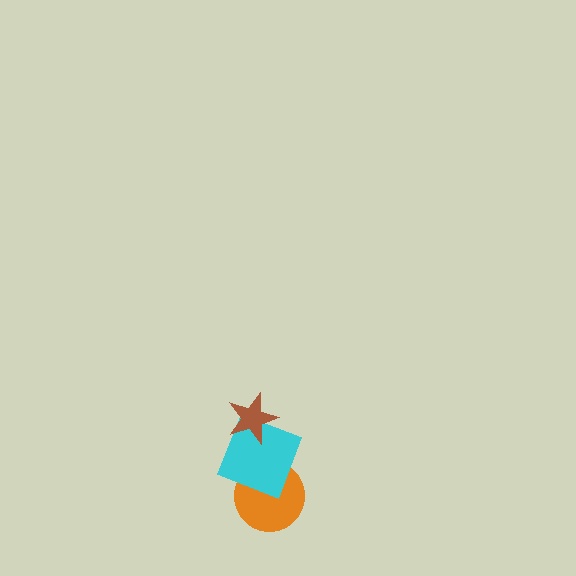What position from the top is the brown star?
The brown star is 1st from the top.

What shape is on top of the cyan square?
The brown star is on top of the cyan square.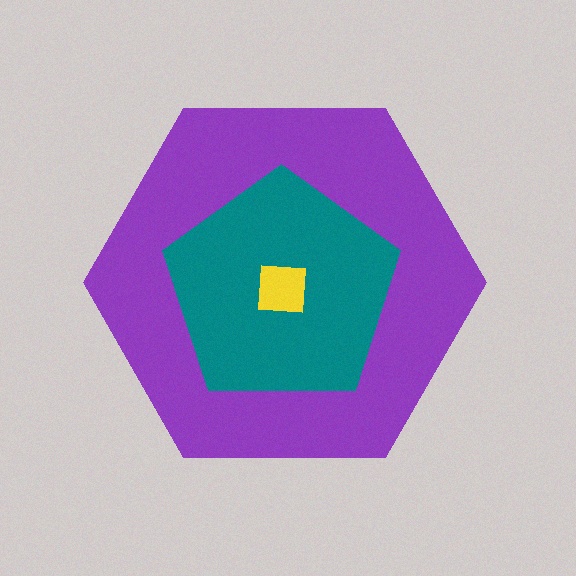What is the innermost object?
The yellow square.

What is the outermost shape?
The purple hexagon.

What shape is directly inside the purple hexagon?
The teal pentagon.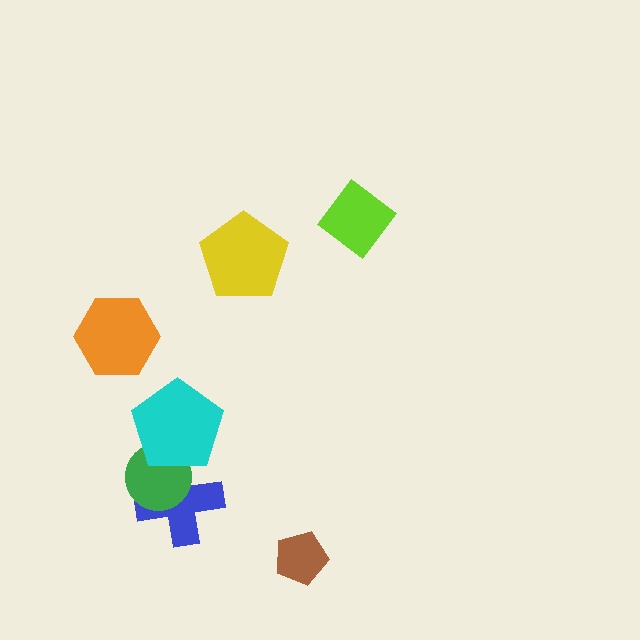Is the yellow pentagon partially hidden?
No, no other shape covers it.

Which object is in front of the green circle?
The cyan pentagon is in front of the green circle.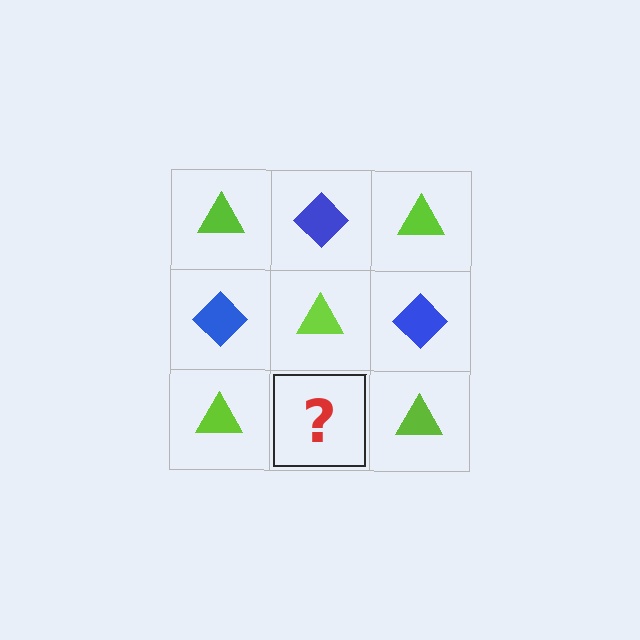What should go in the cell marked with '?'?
The missing cell should contain a blue diamond.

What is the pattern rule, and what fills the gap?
The rule is that it alternates lime triangle and blue diamond in a checkerboard pattern. The gap should be filled with a blue diamond.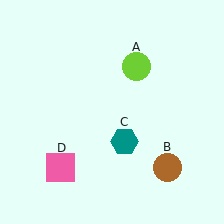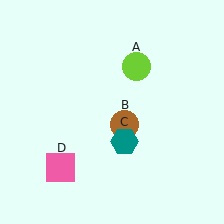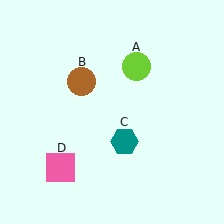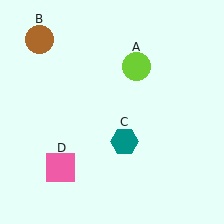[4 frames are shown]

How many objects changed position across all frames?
1 object changed position: brown circle (object B).